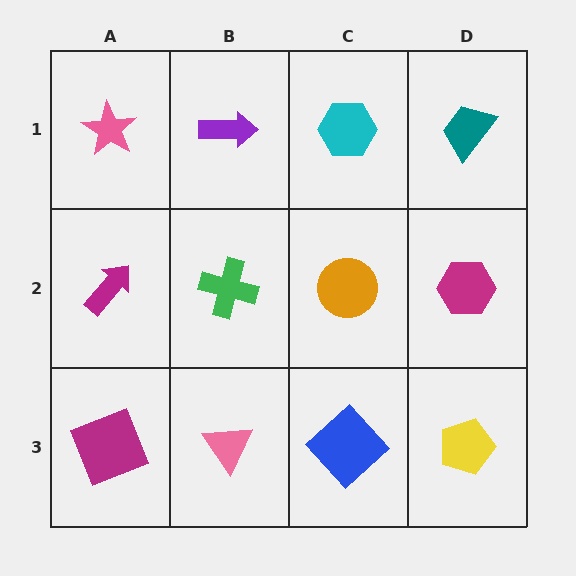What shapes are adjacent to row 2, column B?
A purple arrow (row 1, column B), a pink triangle (row 3, column B), a magenta arrow (row 2, column A), an orange circle (row 2, column C).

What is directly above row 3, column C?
An orange circle.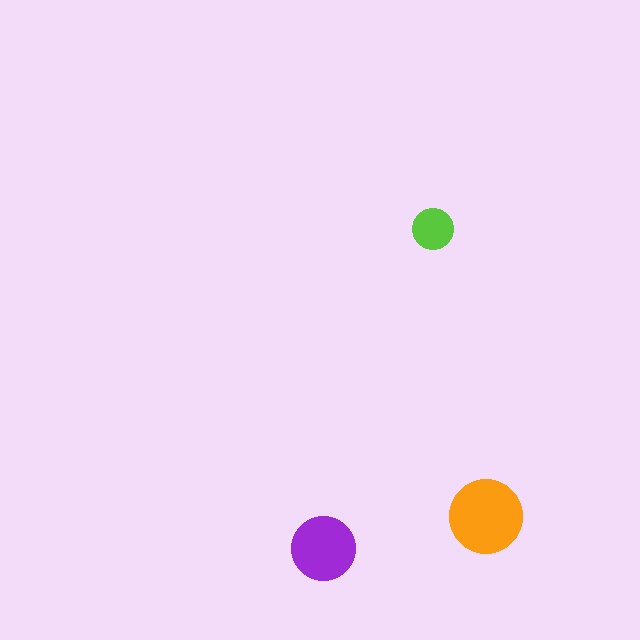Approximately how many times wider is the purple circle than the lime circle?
About 1.5 times wider.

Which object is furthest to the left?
The purple circle is leftmost.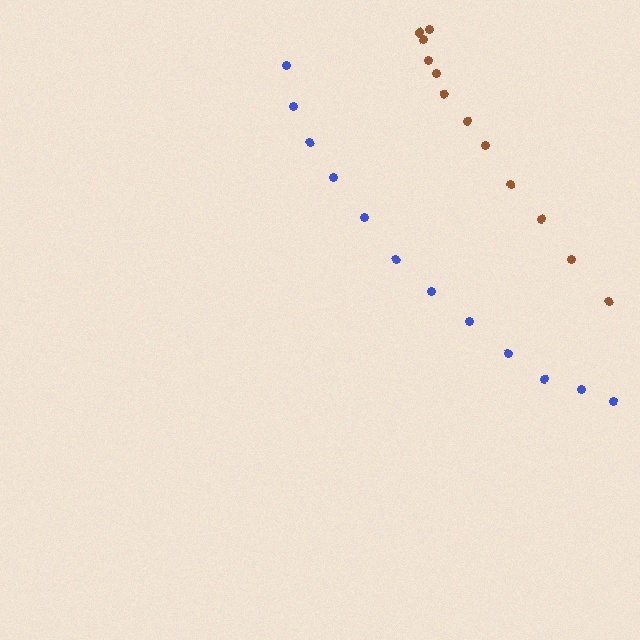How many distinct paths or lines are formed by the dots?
There are 2 distinct paths.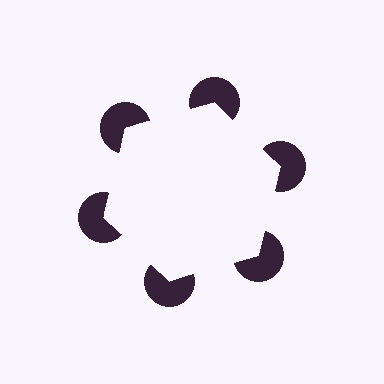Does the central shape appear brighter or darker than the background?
It typically appears slightly brighter than the background, even though no actual brightness change is drawn.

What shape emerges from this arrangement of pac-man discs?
An illusory hexagon — its edges are inferred from the aligned wedge cuts in the pac-man discs, not physically drawn.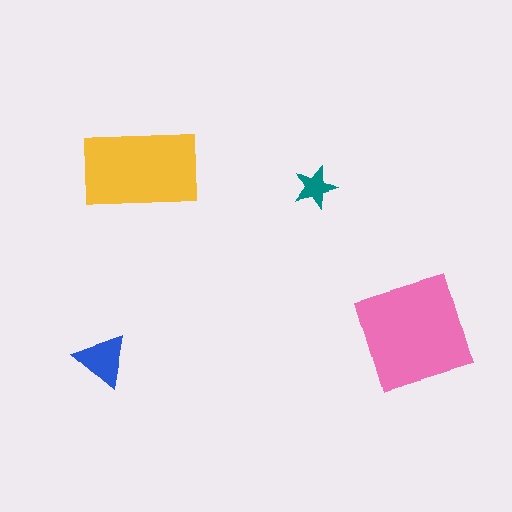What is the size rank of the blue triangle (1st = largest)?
3rd.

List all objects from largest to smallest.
The pink square, the yellow rectangle, the blue triangle, the teal star.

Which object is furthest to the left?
The blue triangle is leftmost.